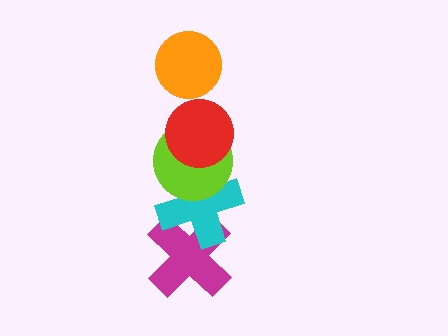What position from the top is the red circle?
The red circle is 2nd from the top.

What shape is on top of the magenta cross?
The cyan cross is on top of the magenta cross.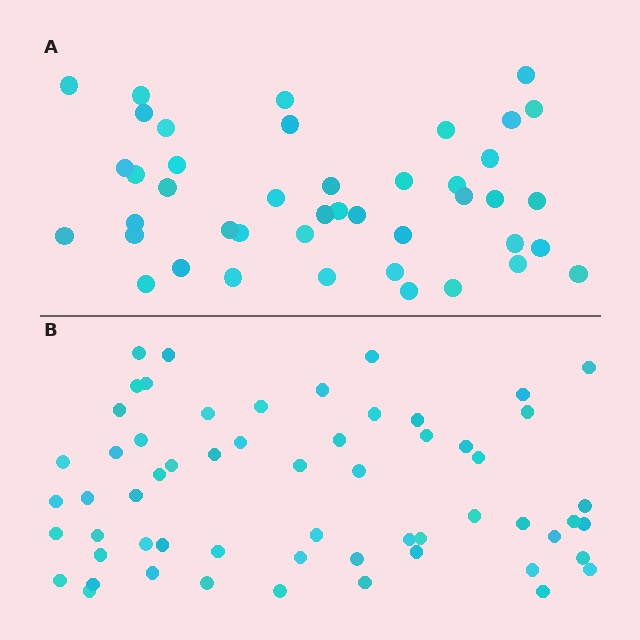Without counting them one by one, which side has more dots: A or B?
Region B (the bottom region) has more dots.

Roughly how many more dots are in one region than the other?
Region B has approximately 15 more dots than region A.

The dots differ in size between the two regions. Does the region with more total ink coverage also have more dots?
No. Region A has more total ink coverage because its dots are larger, but region B actually contains more individual dots. Total area can be misleading — the number of items is what matters here.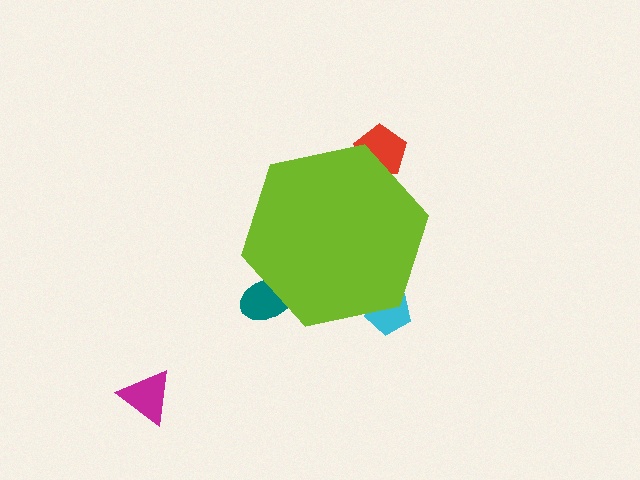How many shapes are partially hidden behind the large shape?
3 shapes are partially hidden.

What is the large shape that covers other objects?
A lime hexagon.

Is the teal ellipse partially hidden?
Yes, the teal ellipse is partially hidden behind the lime hexagon.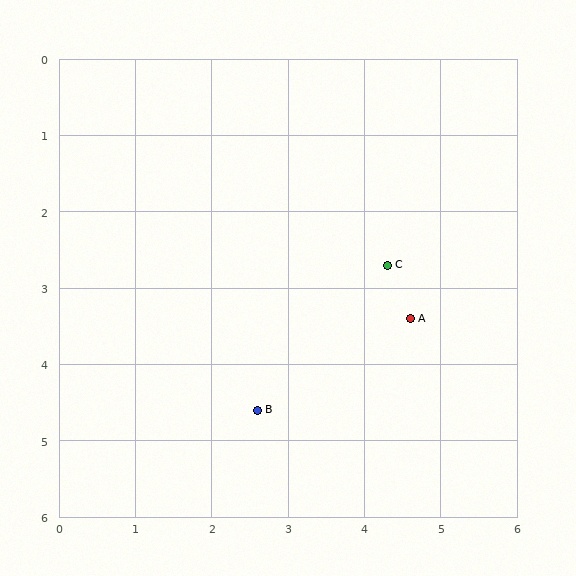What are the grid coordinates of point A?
Point A is at approximately (4.6, 3.4).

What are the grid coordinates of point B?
Point B is at approximately (2.6, 4.6).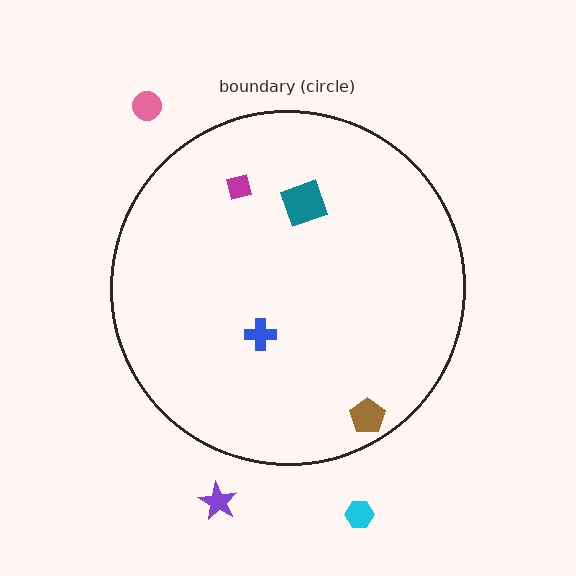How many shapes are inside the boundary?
4 inside, 3 outside.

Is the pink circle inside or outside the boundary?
Outside.